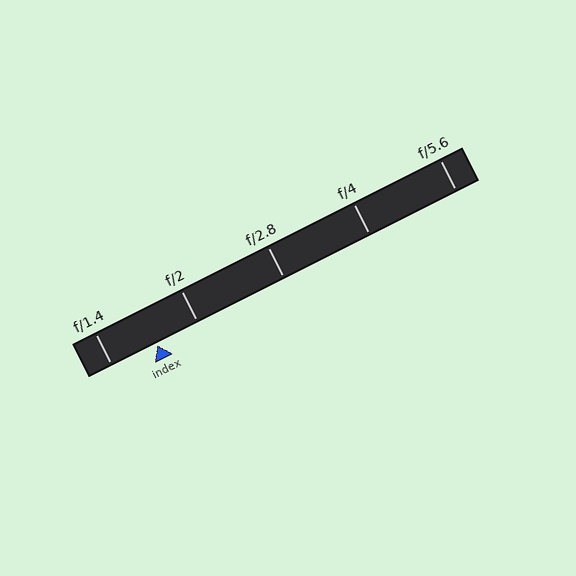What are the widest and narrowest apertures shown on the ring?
The widest aperture shown is f/1.4 and the narrowest is f/5.6.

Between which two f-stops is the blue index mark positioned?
The index mark is between f/1.4 and f/2.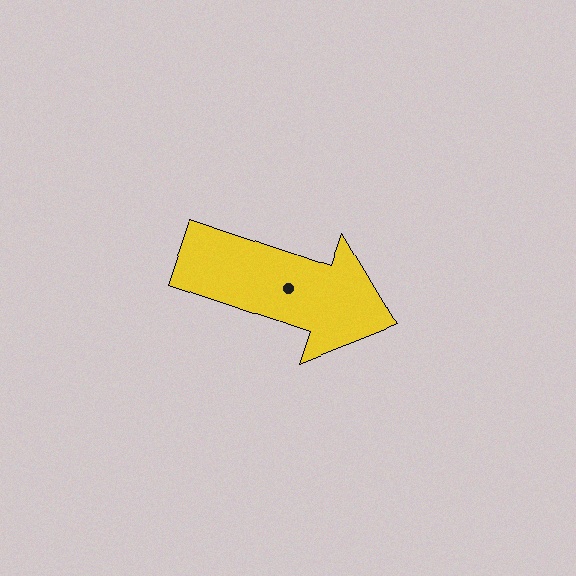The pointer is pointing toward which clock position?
Roughly 4 o'clock.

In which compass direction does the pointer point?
East.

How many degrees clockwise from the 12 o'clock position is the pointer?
Approximately 109 degrees.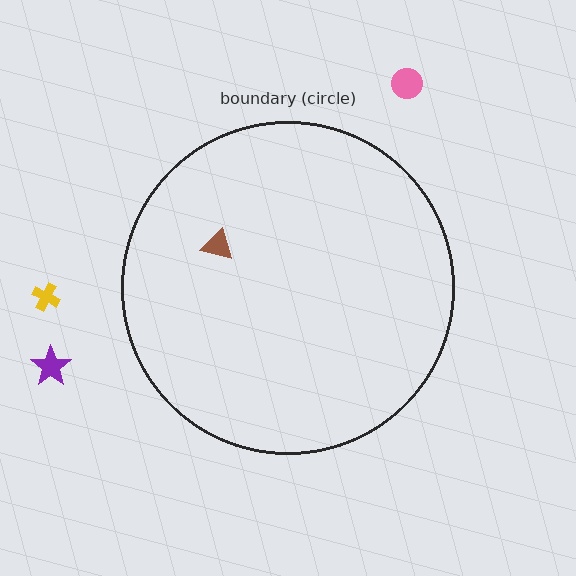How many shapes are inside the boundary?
1 inside, 3 outside.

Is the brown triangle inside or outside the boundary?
Inside.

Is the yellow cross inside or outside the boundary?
Outside.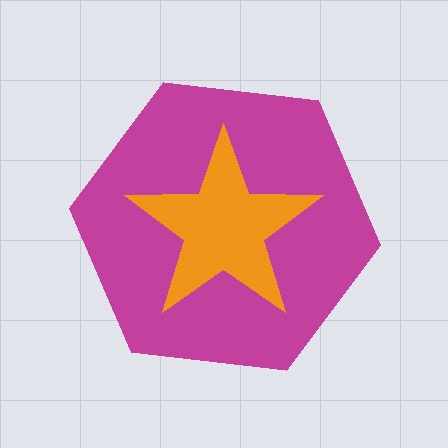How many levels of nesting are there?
2.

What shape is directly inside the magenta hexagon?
The orange star.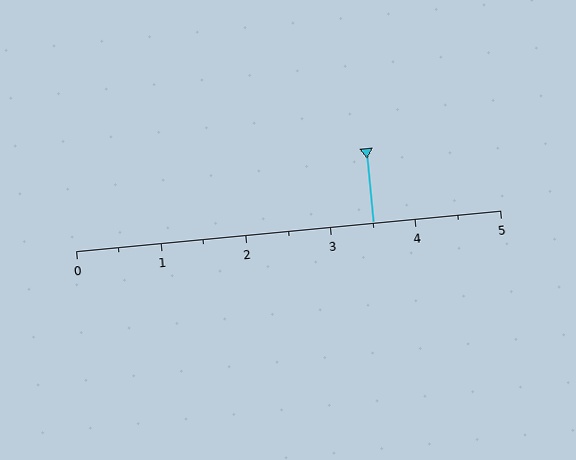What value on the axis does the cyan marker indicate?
The marker indicates approximately 3.5.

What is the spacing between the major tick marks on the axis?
The major ticks are spaced 1 apart.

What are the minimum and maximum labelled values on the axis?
The axis runs from 0 to 5.